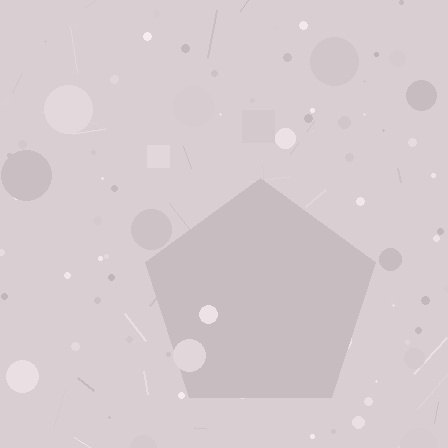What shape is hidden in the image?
A pentagon is hidden in the image.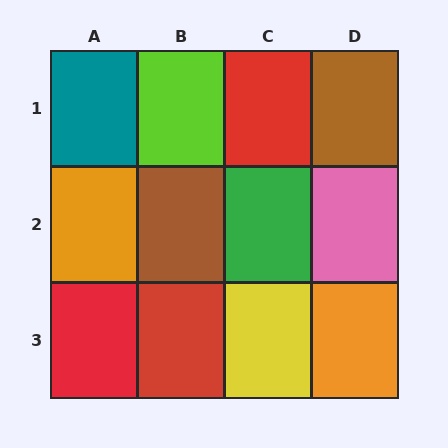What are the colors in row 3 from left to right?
Red, red, yellow, orange.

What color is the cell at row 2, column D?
Pink.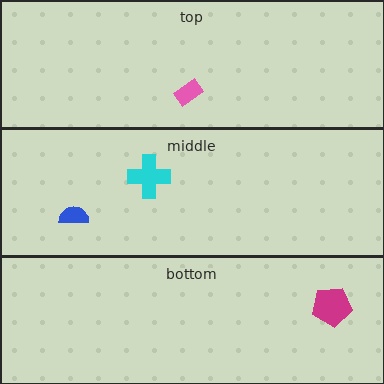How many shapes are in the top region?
1.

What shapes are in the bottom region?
The magenta pentagon.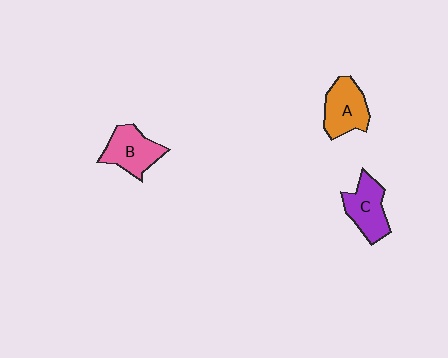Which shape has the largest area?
Shape A (orange).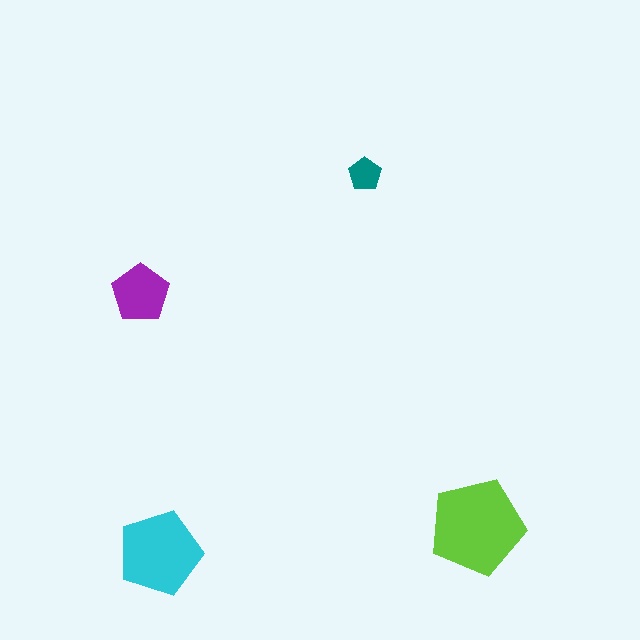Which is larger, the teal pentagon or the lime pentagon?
The lime one.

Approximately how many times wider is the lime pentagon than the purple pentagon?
About 1.5 times wider.